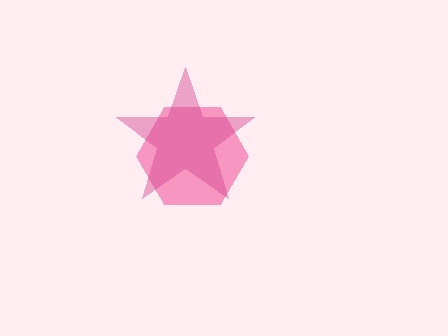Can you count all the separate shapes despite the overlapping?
Yes, there are 2 separate shapes.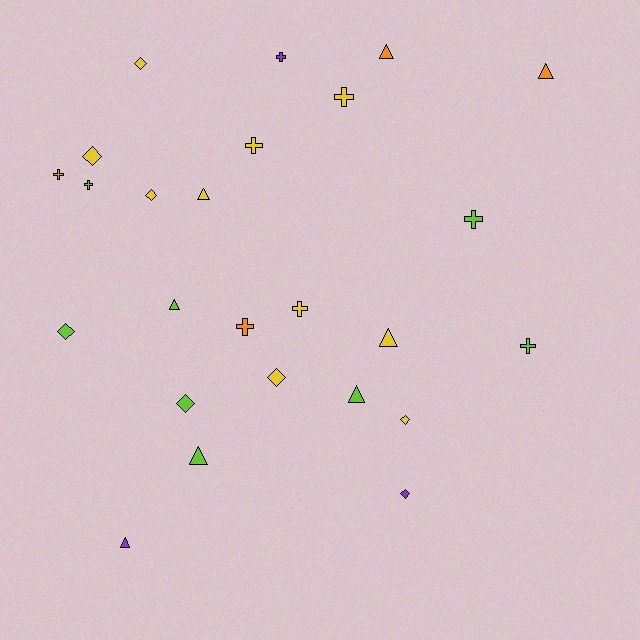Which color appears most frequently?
Yellow, with 10 objects.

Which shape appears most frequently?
Cross, with 9 objects.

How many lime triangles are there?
There are 3 lime triangles.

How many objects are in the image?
There are 25 objects.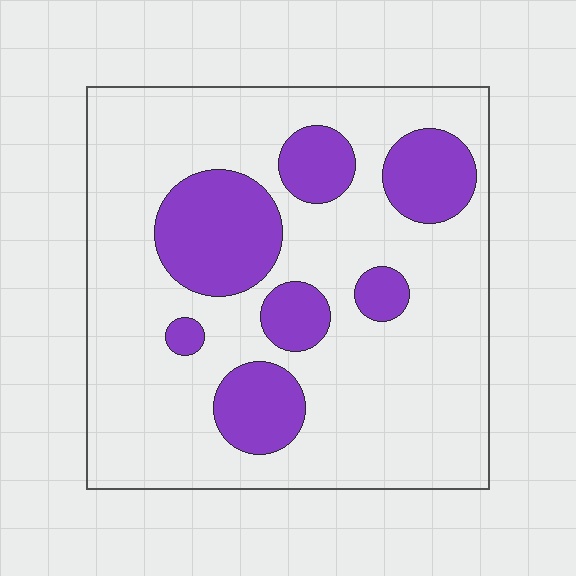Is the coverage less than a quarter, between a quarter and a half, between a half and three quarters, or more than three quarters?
Less than a quarter.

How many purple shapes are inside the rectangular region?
7.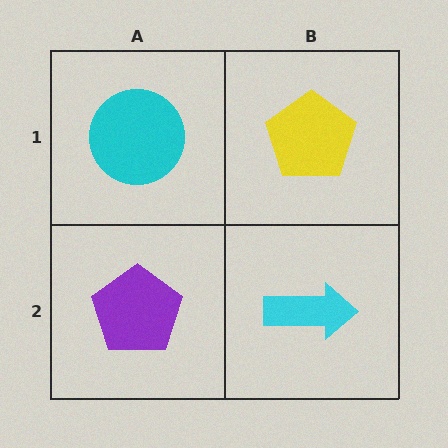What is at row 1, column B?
A yellow pentagon.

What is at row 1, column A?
A cyan circle.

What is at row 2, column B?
A cyan arrow.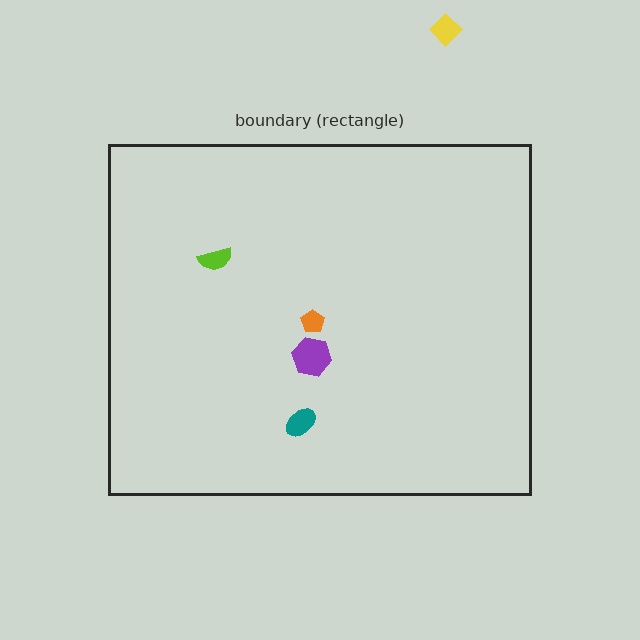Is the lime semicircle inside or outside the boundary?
Inside.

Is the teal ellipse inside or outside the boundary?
Inside.